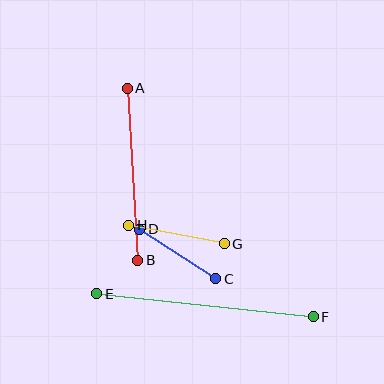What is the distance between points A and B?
The distance is approximately 172 pixels.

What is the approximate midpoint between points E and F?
The midpoint is at approximately (205, 305) pixels.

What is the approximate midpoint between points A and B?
The midpoint is at approximately (133, 174) pixels.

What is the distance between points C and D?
The distance is approximately 91 pixels.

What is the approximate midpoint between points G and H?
The midpoint is at approximately (176, 235) pixels.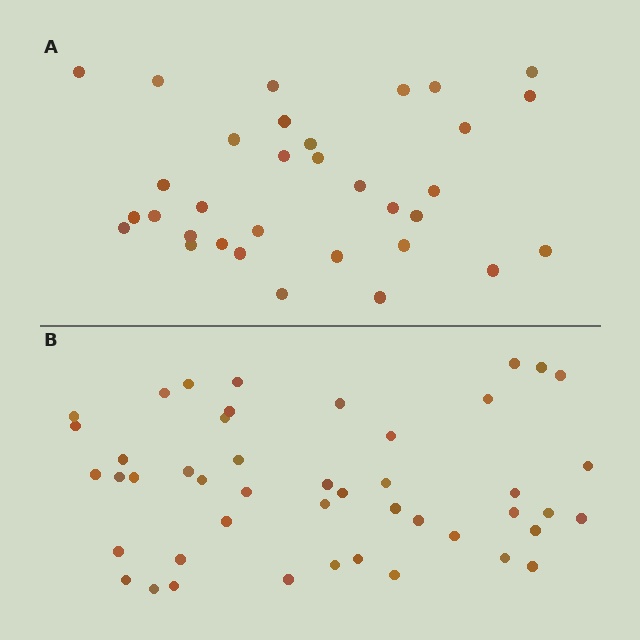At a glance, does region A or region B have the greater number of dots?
Region B (the bottom region) has more dots.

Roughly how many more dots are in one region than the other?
Region B has approximately 15 more dots than region A.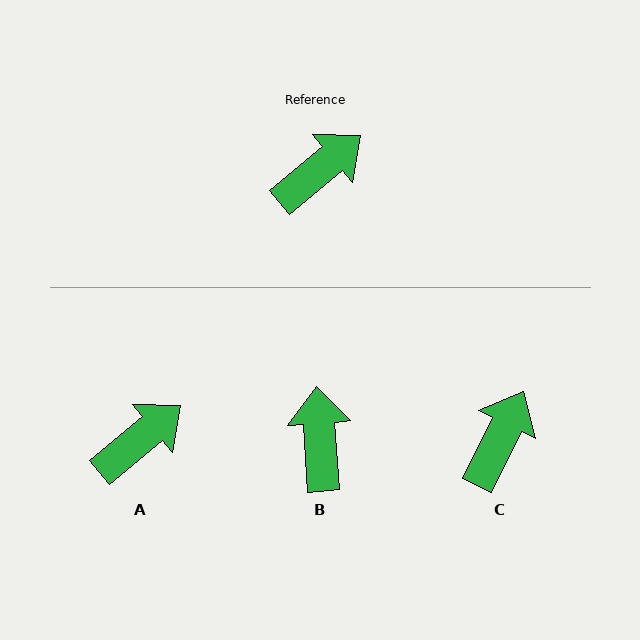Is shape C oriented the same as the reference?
No, it is off by about 24 degrees.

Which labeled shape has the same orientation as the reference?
A.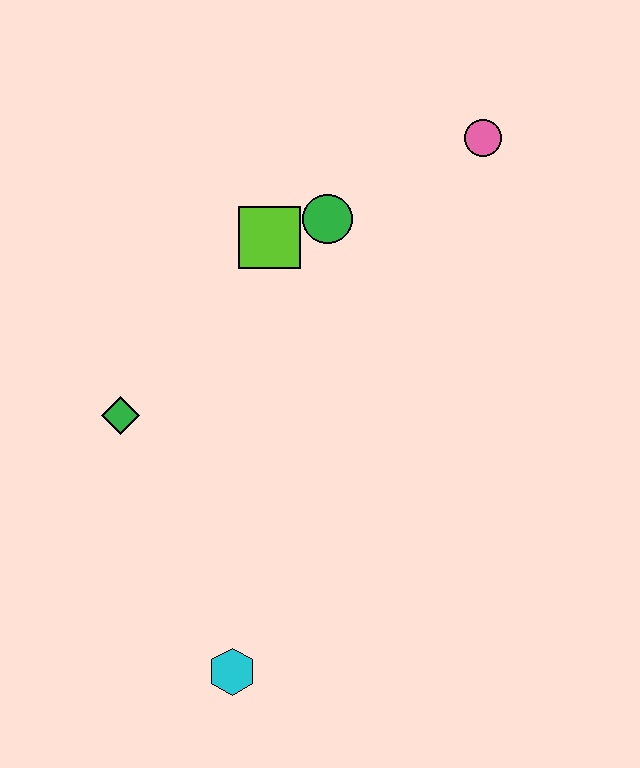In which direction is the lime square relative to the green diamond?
The lime square is above the green diamond.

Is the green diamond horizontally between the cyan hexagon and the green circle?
No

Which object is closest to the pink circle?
The green circle is closest to the pink circle.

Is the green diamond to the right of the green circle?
No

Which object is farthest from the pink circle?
The cyan hexagon is farthest from the pink circle.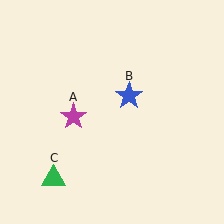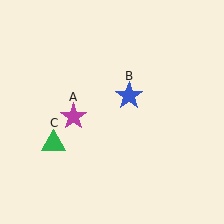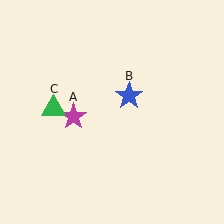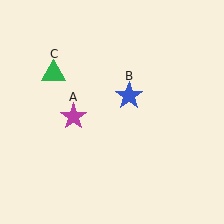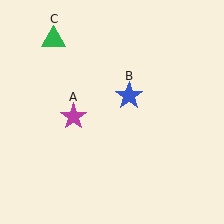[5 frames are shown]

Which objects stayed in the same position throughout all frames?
Magenta star (object A) and blue star (object B) remained stationary.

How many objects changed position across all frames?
1 object changed position: green triangle (object C).